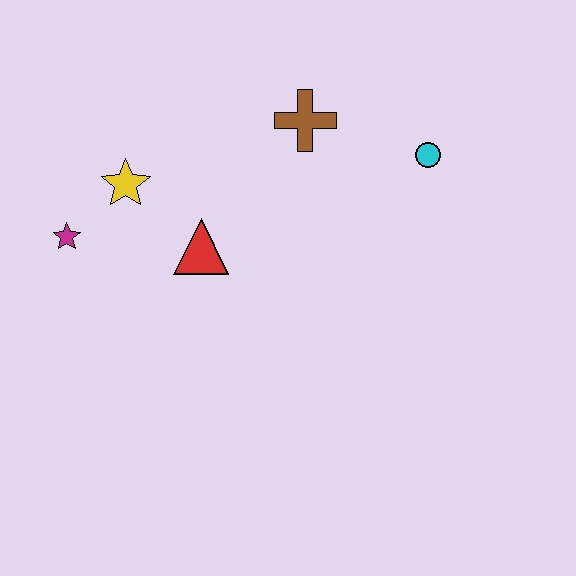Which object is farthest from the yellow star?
The cyan circle is farthest from the yellow star.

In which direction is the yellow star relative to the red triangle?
The yellow star is to the left of the red triangle.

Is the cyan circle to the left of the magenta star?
No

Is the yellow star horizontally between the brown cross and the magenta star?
Yes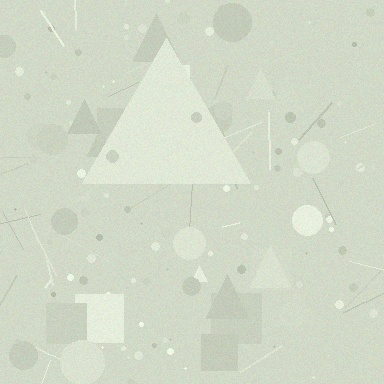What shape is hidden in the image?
A triangle is hidden in the image.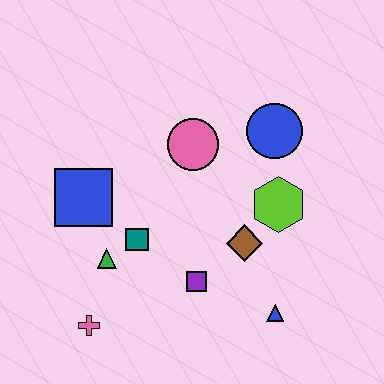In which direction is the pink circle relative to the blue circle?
The pink circle is to the left of the blue circle.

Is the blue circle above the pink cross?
Yes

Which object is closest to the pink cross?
The green triangle is closest to the pink cross.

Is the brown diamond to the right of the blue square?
Yes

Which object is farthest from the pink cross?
The blue circle is farthest from the pink cross.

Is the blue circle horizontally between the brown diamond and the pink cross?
No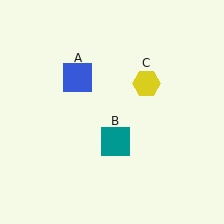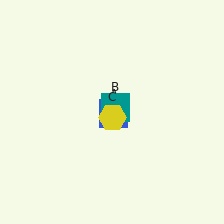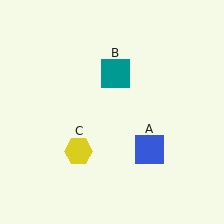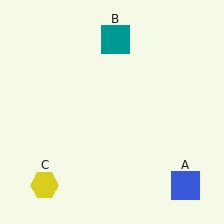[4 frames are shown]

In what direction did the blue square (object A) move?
The blue square (object A) moved down and to the right.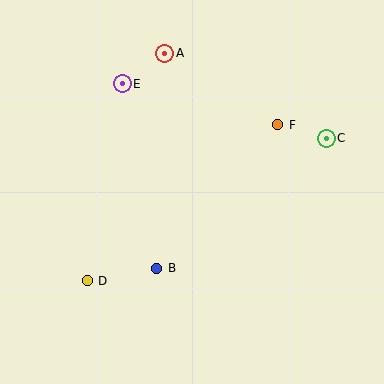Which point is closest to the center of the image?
Point B at (156, 268) is closest to the center.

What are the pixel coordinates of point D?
Point D is at (87, 281).